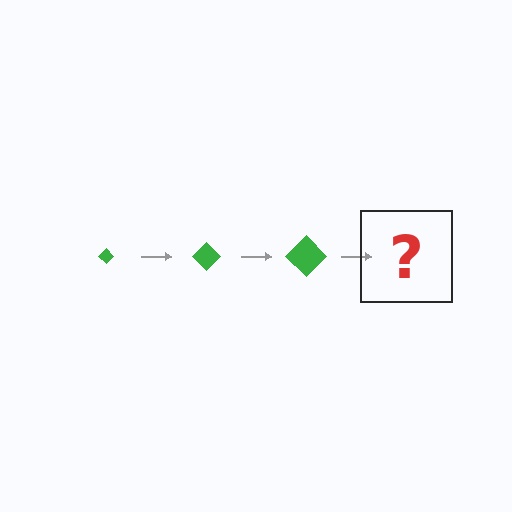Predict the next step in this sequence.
The next step is a green diamond, larger than the previous one.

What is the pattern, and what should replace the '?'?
The pattern is that the diamond gets progressively larger each step. The '?' should be a green diamond, larger than the previous one.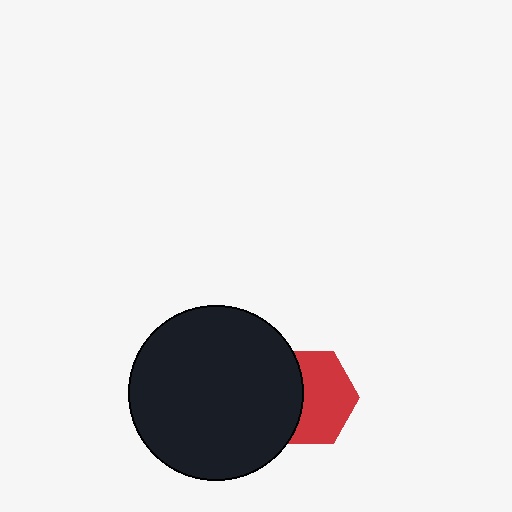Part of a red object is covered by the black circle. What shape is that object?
It is a hexagon.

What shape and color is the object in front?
The object in front is a black circle.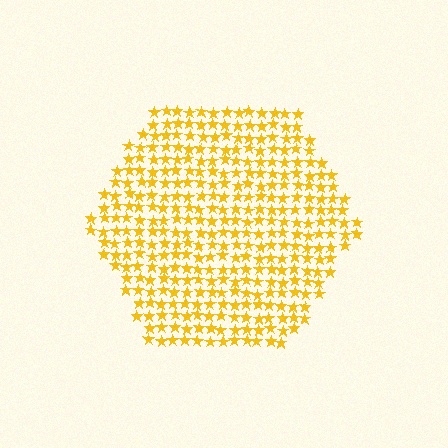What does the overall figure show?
The overall figure shows a hexagon.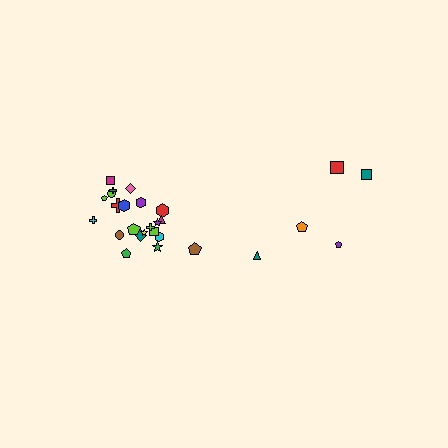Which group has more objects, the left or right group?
The left group.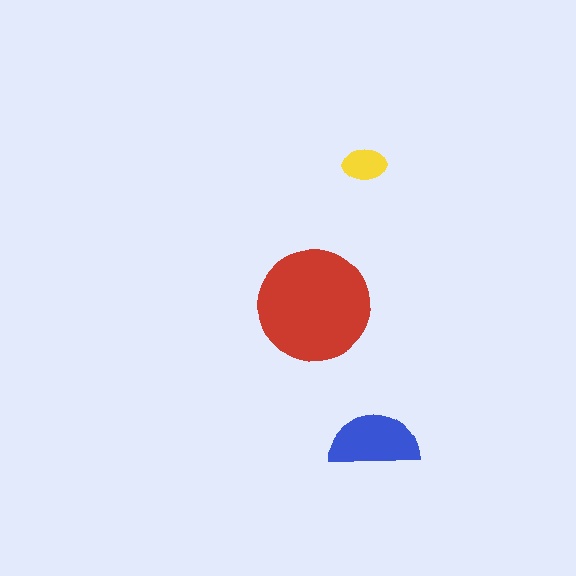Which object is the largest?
The red circle.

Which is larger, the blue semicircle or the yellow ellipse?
The blue semicircle.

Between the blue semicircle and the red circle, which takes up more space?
The red circle.